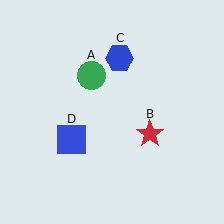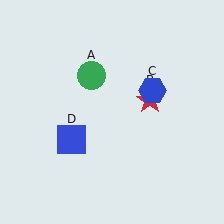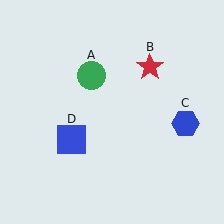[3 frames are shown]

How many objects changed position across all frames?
2 objects changed position: red star (object B), blue hexagon (object C).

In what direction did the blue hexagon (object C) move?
The blue hexagon (object C) moved down and to the right.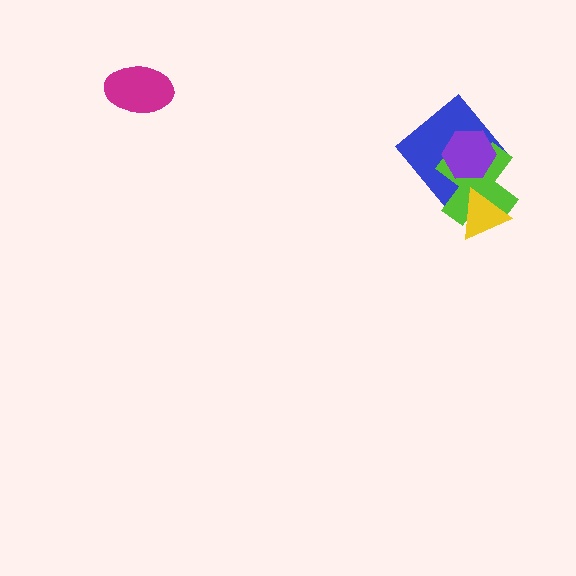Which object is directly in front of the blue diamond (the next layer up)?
The lime cross is directly in front of the blue diamond.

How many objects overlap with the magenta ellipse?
0 objects overlap with the magenta ellipse.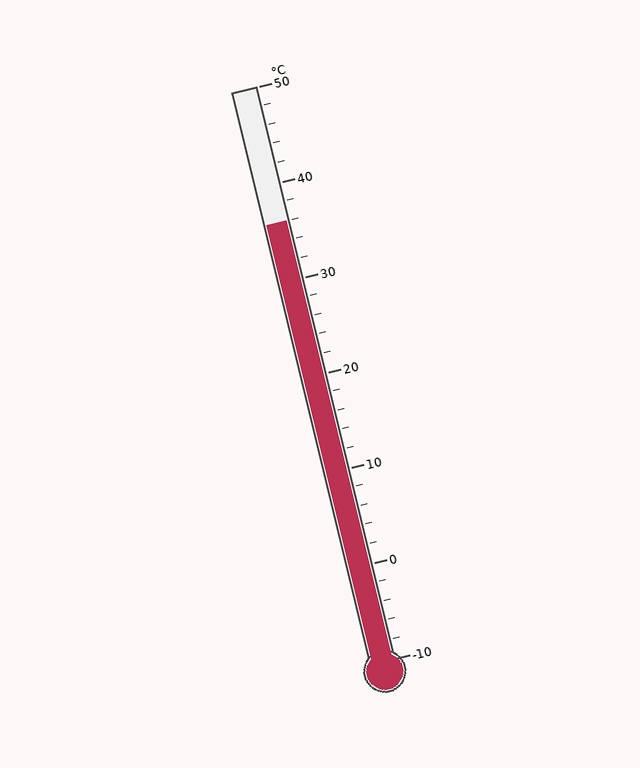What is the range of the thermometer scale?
The thermometer scale ranges from -10°C to 50°C.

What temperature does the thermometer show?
The thermometer shows approximately 36°C.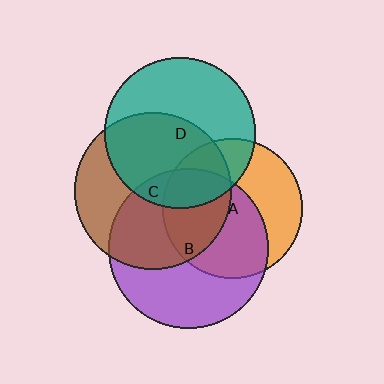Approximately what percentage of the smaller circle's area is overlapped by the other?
Approximately 50%.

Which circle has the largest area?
Circle B (purple).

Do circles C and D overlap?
Yes.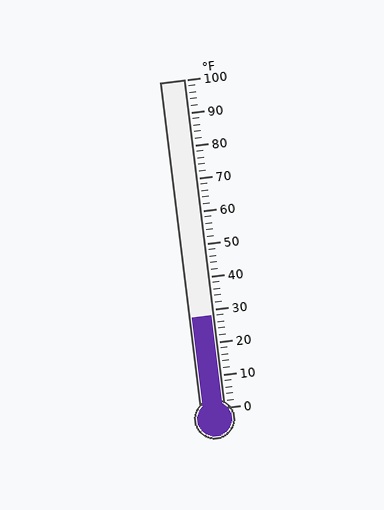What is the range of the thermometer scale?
The thermometer scale ranges from 0°F to 100°F.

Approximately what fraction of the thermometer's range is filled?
The thermometer is filled to approximately 30% of its range.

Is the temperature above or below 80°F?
The temperature is below 80°F.